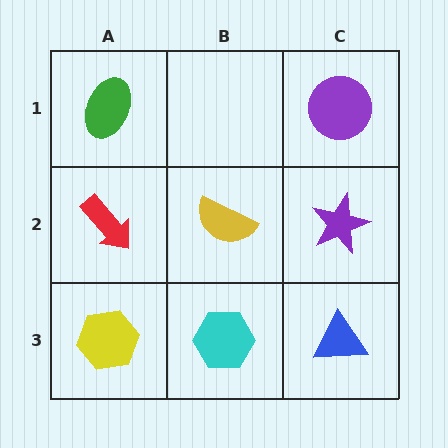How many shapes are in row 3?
3 shapes.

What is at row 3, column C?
A blue triangle.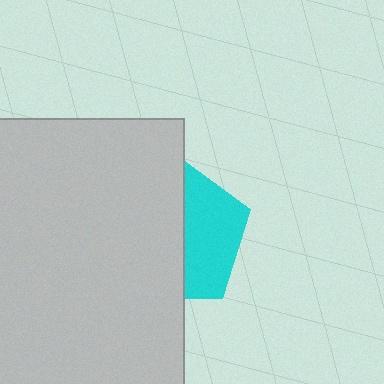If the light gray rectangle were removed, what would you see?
You would see the complete cyan pentagon.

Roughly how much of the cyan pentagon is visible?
A small part of it is visible (roughly 41%).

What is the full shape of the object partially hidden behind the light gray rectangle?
The partially hidden object is a cyan pentagon.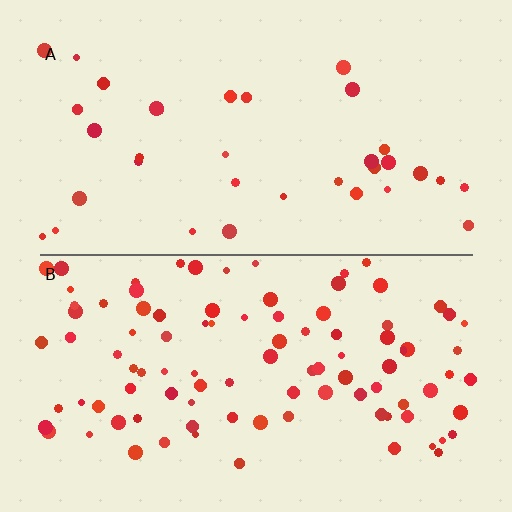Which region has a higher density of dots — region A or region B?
B (the bottom).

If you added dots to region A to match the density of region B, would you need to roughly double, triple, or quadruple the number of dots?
Approximately triple.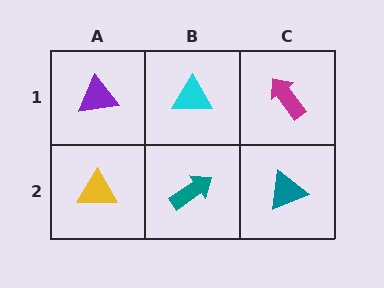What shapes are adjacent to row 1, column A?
A yellow triangle (row 2, column A), a cyan triangle (row 1, column B).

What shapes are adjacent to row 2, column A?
A purple triangle (row 1, column A), a teal arrow (row 2, column B).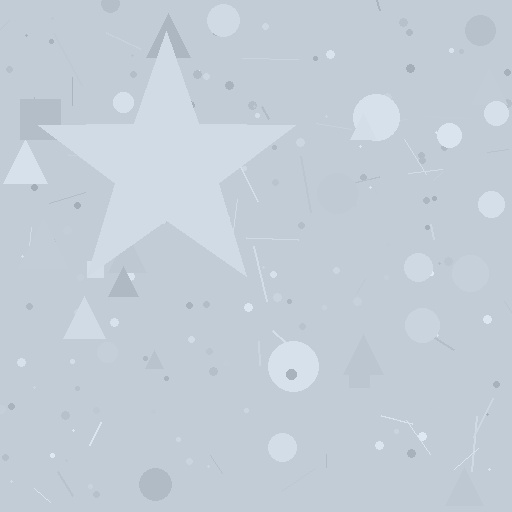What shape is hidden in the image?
A star is hidden in the image.